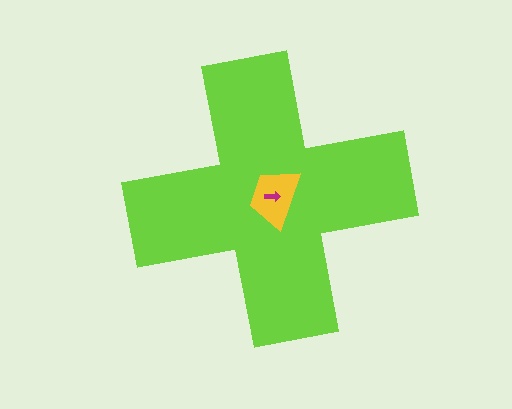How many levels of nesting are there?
3.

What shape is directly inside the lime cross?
The yellow trapezoid.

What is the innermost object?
The magenta arrow.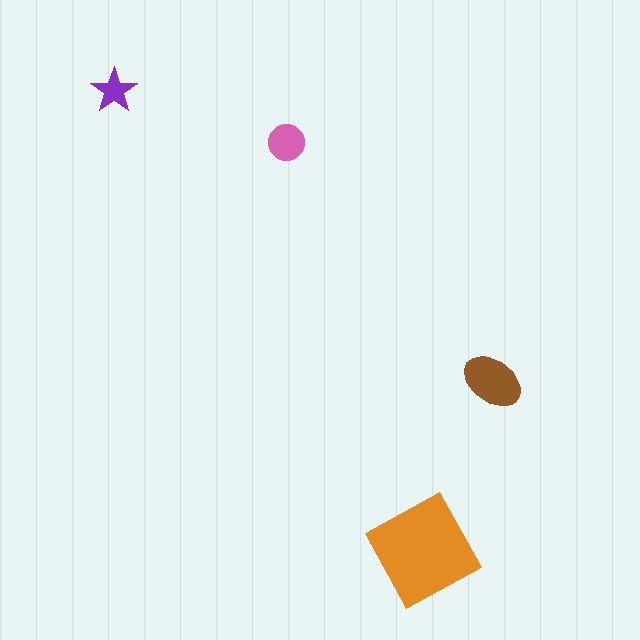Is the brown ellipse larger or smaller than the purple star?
Larger.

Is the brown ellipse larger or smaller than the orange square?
Smaller.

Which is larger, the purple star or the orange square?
The orange square.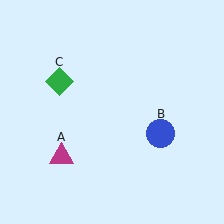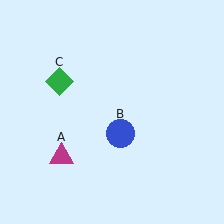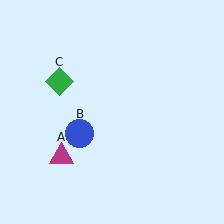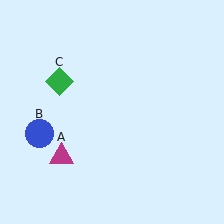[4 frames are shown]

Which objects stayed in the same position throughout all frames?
Magenta triangle (object A) and green diamond (object C) remained stationary.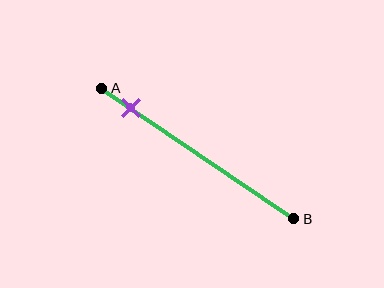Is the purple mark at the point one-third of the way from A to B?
No, the mark is at about 15% from A, not at the 33% one-third point.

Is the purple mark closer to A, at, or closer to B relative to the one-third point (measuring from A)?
The purple mark is closer to point A than the one-third point of segment AB.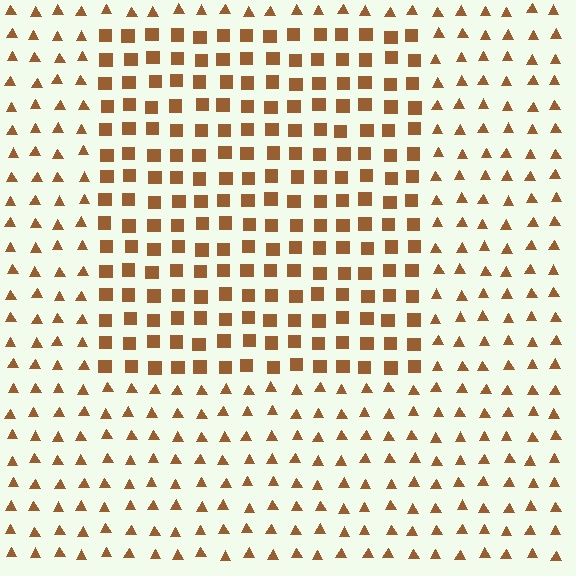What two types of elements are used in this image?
The image uses squares inside the rectangle region and triangles outside it.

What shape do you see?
I see a rectangle.